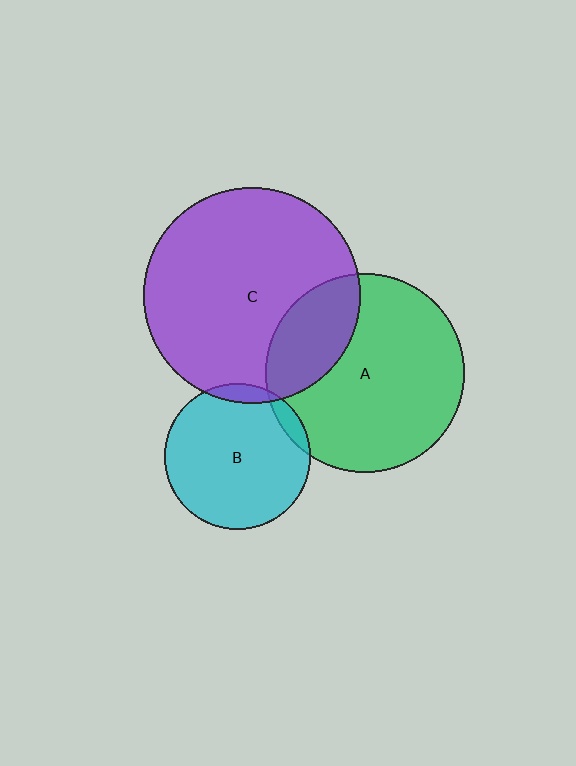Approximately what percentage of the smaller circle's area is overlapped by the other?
Approximately 5%.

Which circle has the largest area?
Circle C (purple).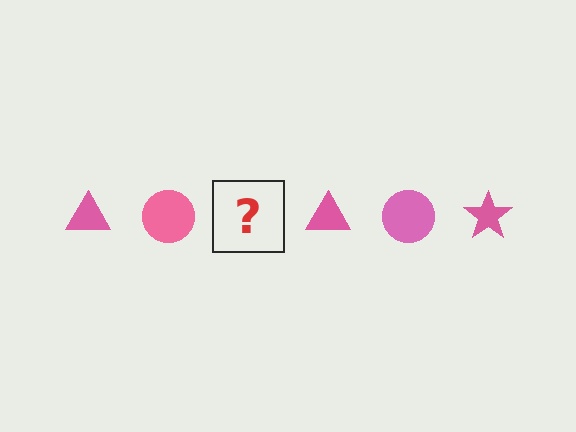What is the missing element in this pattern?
The missing element is a pink star.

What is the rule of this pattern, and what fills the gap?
The rule is that the pattern cycles through triangle, circle, star shapes in pink. The gap should be filled with a pink star.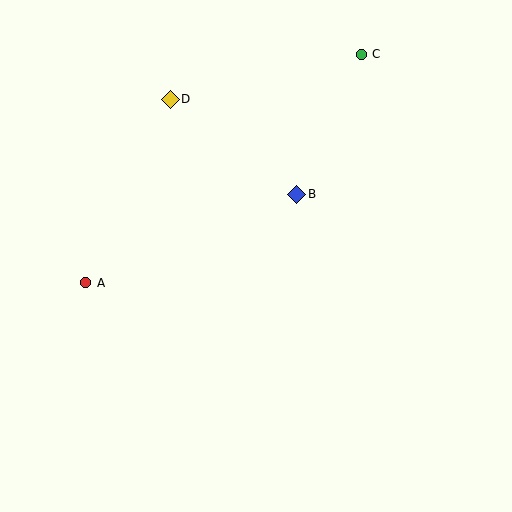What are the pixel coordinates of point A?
Point A is at (86, 283).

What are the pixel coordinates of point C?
Point C is at (361, 54).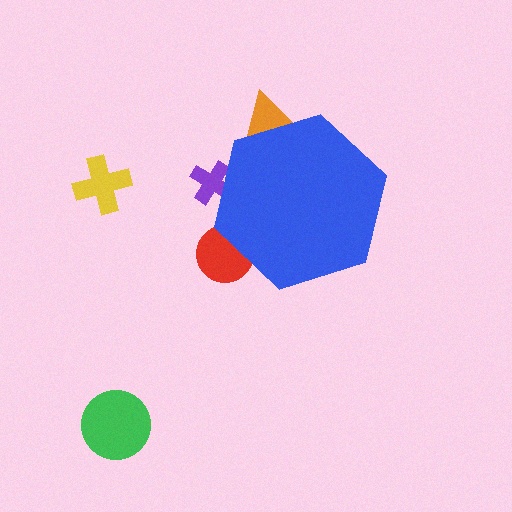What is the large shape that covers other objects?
A blue hexagon.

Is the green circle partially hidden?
No, the green circle is fully visible.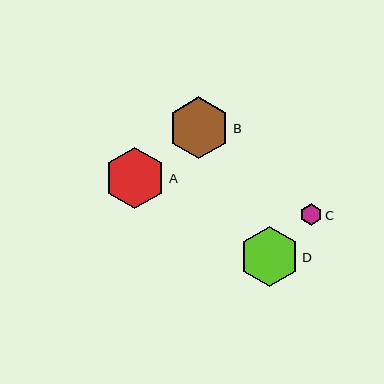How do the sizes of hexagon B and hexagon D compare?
Hexagon B and hexagon D are approximately the same size.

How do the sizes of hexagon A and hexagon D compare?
Hexagon A and hexagon D are approximately the same size.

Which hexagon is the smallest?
Hexagon C is the smallest with a size of approximately 21 pixels.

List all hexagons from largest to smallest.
From largest to smallest: B, A, D, C.